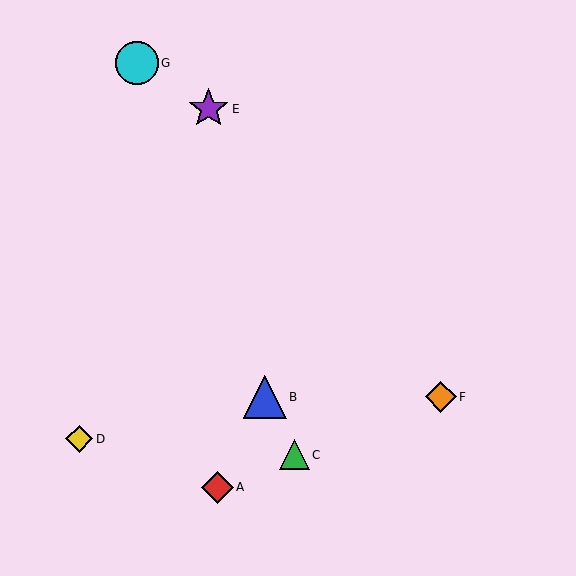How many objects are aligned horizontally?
2 objects (B, F) are aligned horizontally.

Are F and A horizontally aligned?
No, F is at y≈397 and A is at y≈487.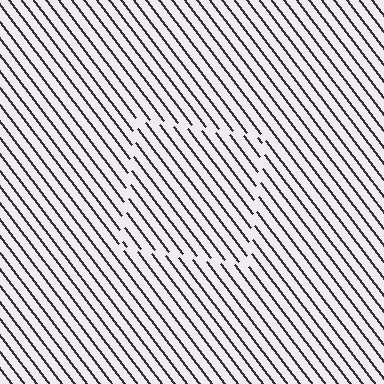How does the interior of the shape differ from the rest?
The interior of the shape contains the same grating, shifted by half a period — the contour is defined by the phase discontinuity where line-ends from the inner and outer gratings abut.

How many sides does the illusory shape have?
4 sides — the line-ends trace a square.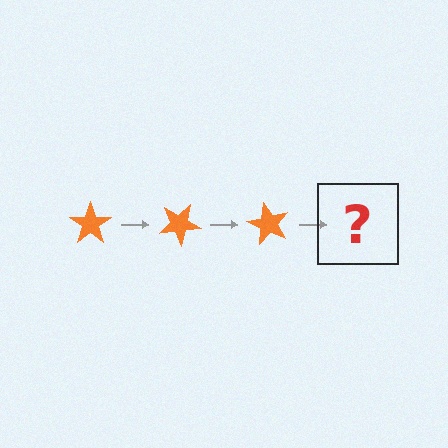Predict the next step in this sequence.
The next step is an orange star rotated 90 degrees.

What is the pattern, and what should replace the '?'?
The pattern is that the star rotates 30 degrees each step. The '?' should be an orange star rotated 90 degrees.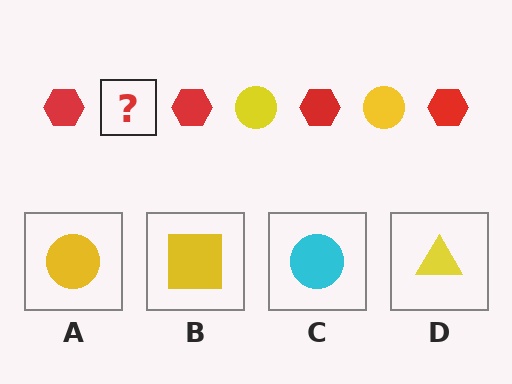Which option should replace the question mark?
Option A.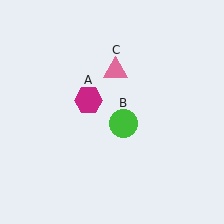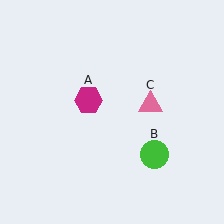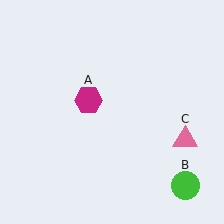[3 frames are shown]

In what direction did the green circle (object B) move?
The green circle (object B) moved down and to the right.